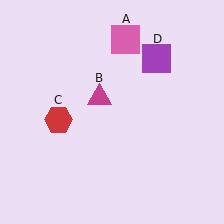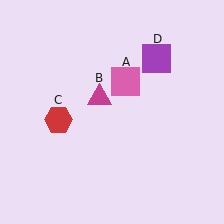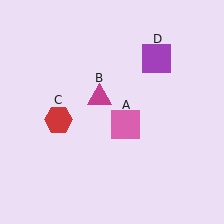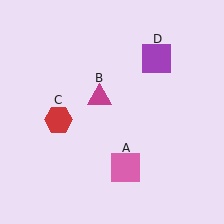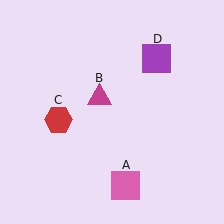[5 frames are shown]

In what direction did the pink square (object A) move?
The pink square (object A) moved down.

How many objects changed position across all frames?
1 object changed position: pink square (object A).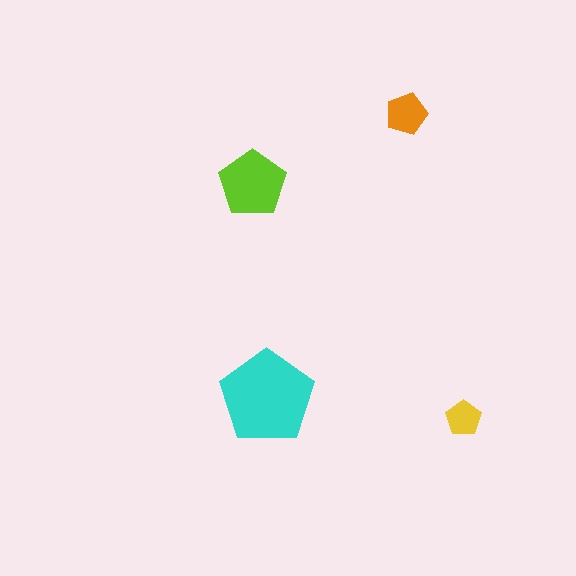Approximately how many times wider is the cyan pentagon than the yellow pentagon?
About 2.5 times wider.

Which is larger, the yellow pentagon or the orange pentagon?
The orange one.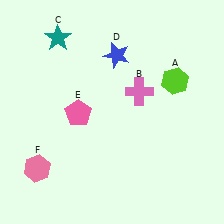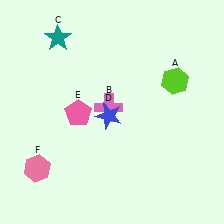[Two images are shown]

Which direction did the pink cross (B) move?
The pink cross (B) moved left.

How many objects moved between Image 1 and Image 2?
2 objects moved between the two images.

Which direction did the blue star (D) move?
The blue star (D) moved down.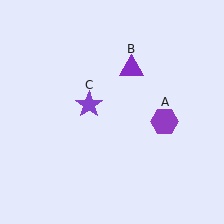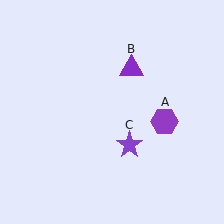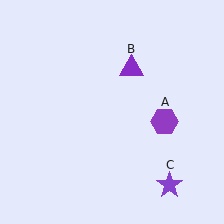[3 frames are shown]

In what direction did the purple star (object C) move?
The purple star (object C) moved down and to the right.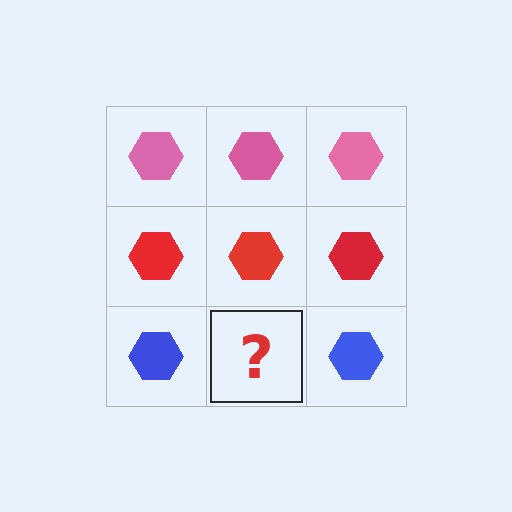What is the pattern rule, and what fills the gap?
The rule is that each row has a consistent color. The gap should be filled with a blue hexagon.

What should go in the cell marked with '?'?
The missing cell should contain a blue hexagon.